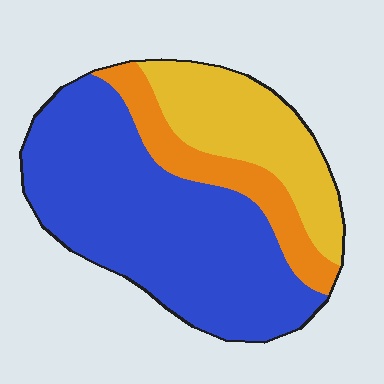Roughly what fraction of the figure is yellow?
Yellow covers roughly 25% of the figure.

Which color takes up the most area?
Blue, at roughly 60%.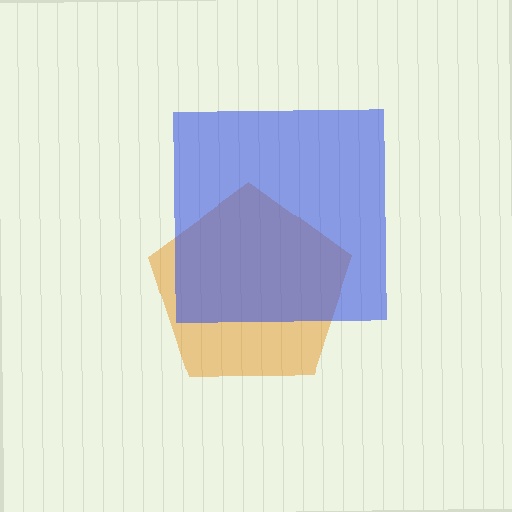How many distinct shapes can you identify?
There are 2 distinct shapes: an orange pentagon, a blue square.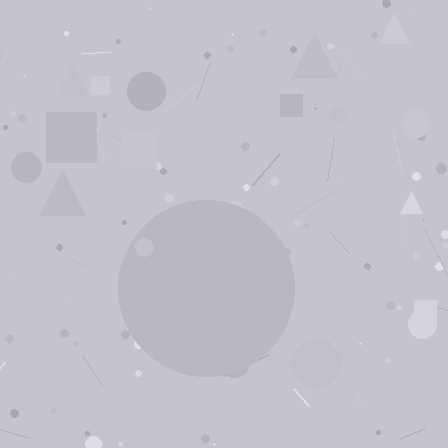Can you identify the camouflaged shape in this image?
The camouflaged shape is a circle.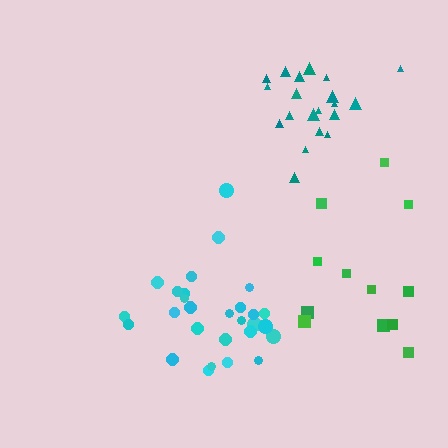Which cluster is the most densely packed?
Teal.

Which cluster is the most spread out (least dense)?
Green.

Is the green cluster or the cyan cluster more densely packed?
Cyan.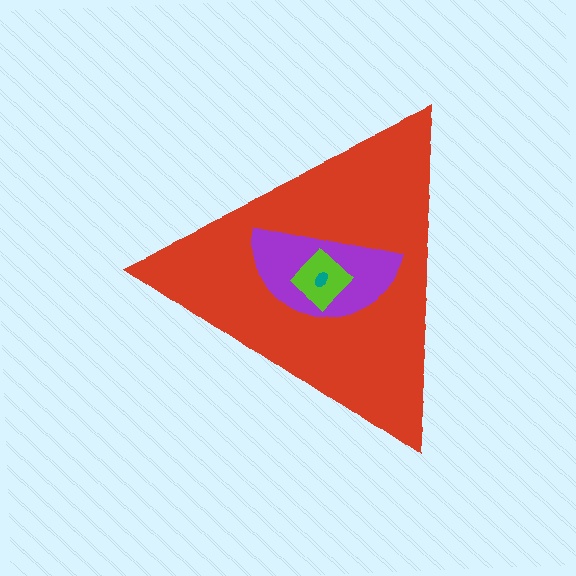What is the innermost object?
The teal ellipse.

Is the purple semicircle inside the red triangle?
Yes.